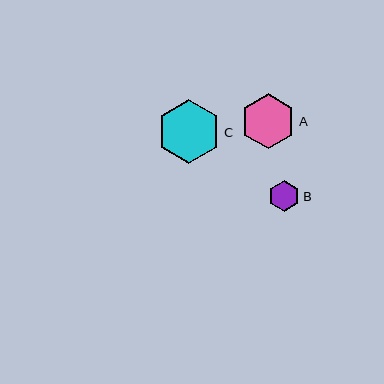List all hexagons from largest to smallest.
From largest to smallest: C, A, B.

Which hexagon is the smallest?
Hexagon B is the smallest with a size of approximately 31 pixels.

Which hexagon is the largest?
Hexagon C is the largest with a size of approximately 64 pixels.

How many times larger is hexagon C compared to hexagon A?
Hexagon C is approximately 1.2 times the size of hexagon A.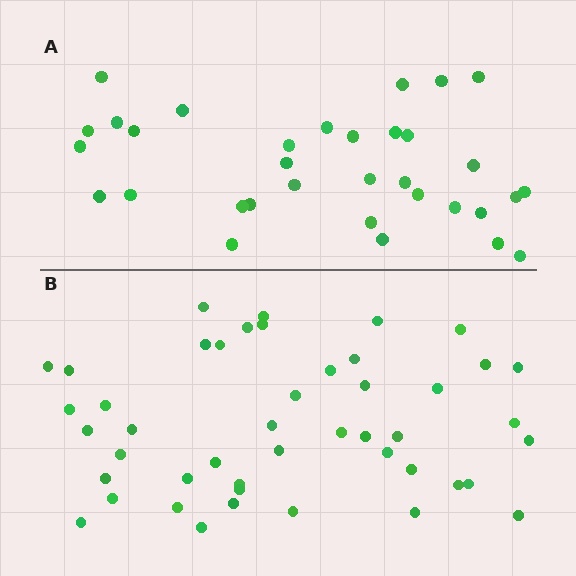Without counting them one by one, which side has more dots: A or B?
Region B (the bottom region) has more dots.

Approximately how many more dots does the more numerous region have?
Region B has approximately 15 more dots than region A.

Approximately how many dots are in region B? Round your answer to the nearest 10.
About 50 dots. (The exact count is 46, which rounds to 50.)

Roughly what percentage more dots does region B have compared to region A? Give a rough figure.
About 40% more.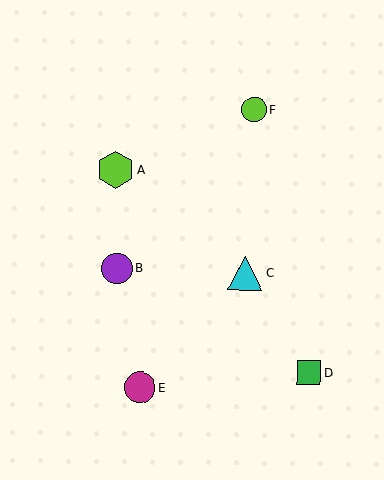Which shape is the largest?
The lime hexagon (labeled A) is the largest.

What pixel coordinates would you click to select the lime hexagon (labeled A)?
Click at (115, 170) to select the lime hexagon A.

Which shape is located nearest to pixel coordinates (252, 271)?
The cyan triangle (labeled C) at (245, 273) is nearest to that location.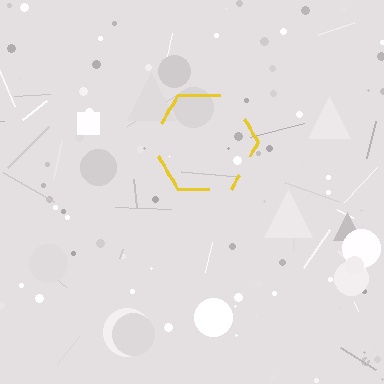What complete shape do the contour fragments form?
The contour fragments form a hexagon.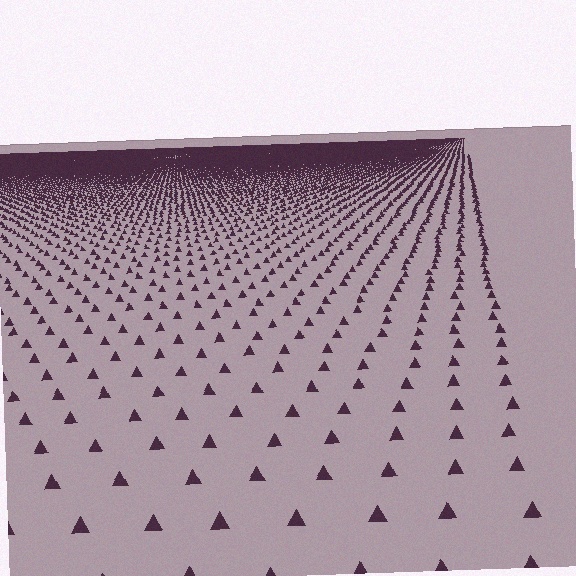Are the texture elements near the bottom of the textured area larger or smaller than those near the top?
Larger. Near the bottom, elements are closer to the viewer and appear at a bigger on-screen size.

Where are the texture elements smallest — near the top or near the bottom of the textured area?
Near the top.